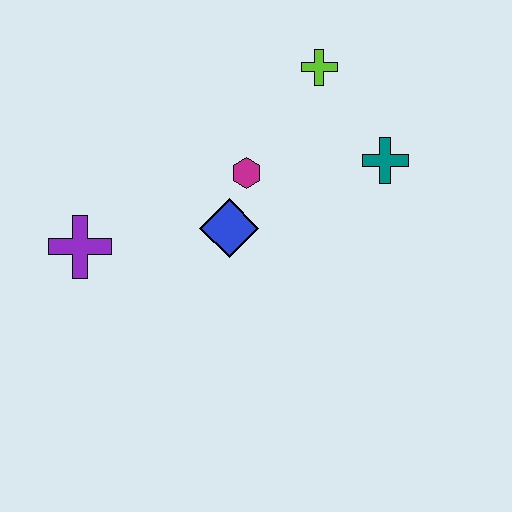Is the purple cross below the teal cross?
Yes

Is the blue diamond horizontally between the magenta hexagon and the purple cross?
Yes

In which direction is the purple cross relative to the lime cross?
The purple cross is to the left of the lime cross.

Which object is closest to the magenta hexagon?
The blue diamond is closest to the magenta hexagon.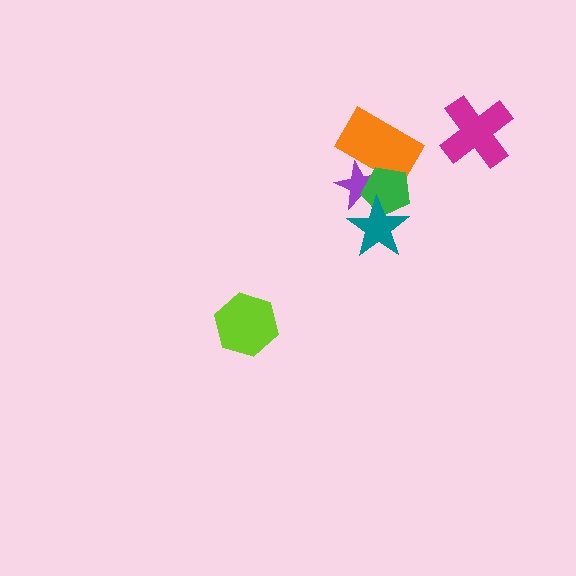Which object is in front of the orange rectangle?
The green pentagon is in front of the orange rectangle.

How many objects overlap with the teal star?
2 objects overlap with the teal star.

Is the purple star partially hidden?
Yes, it is partially covered by another shape.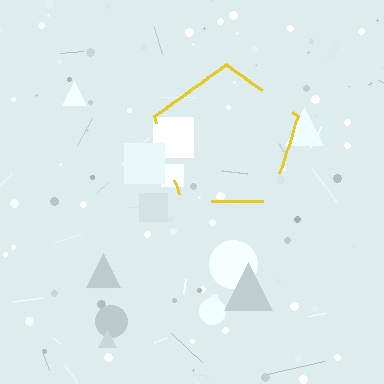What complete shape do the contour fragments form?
The contour fragments form a pentagon.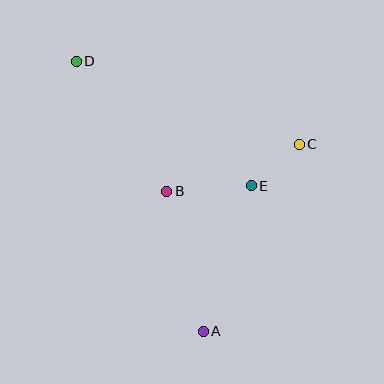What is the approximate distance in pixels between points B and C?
The distance between B and C is approximately 140 pixels.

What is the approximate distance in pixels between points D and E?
The distance between D and E is approximately 215 pixels.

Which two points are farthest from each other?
Points A and D are farthest from each other.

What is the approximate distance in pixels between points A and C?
The distance between A and C is approximately 210 pixels.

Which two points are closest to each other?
Points C and E are closest to each other.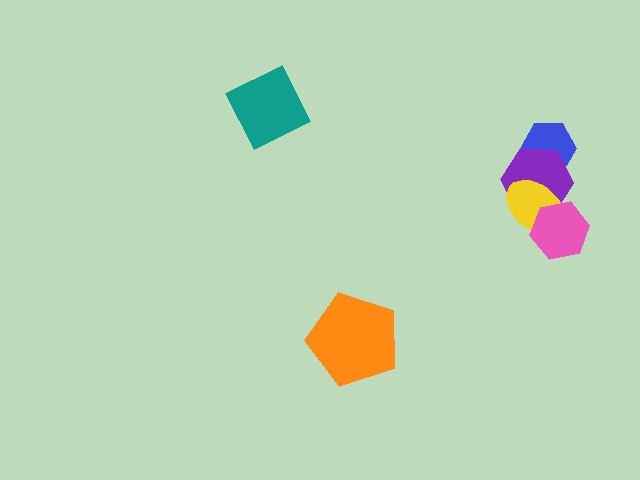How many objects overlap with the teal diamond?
0 objects overlap with the teal diamond.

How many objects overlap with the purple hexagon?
3 objects overlap with the purple hexagon.